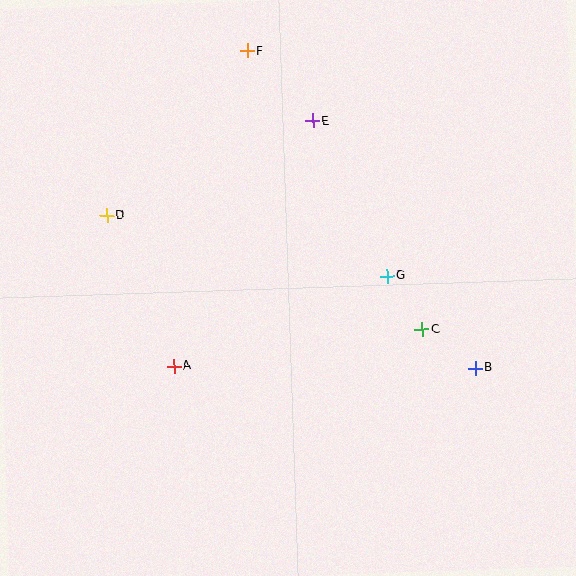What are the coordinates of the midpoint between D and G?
The midpoint between D and G is at (247, 246).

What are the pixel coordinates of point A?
Point A is at (174, 366).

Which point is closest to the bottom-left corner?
Point A is closest to the bottom-left corner.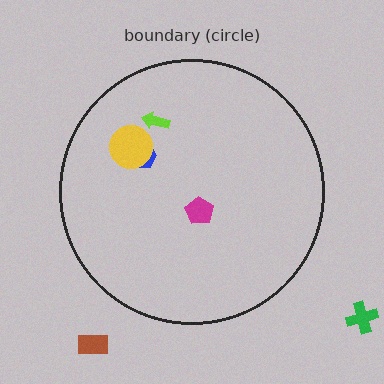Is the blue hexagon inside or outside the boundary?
Inside.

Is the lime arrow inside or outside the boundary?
Inside.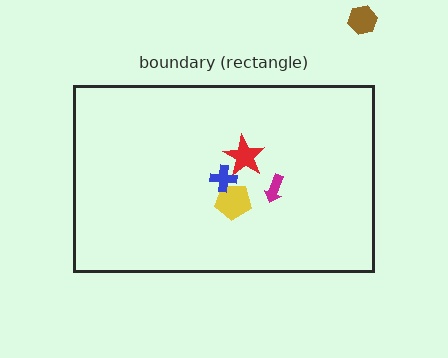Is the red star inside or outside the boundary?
Inside.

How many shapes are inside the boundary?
4 inside, 1 outside.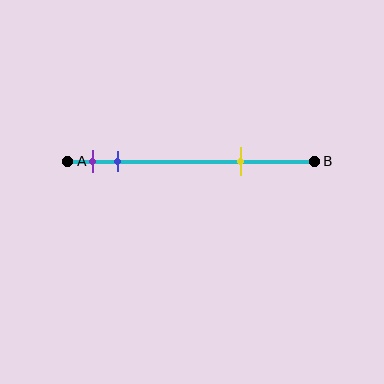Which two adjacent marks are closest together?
The purple and blue marks are the closest adjacent pair.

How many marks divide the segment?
There are 3 marks dividing the segment.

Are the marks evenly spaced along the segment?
No, the marks are not evenly spaced.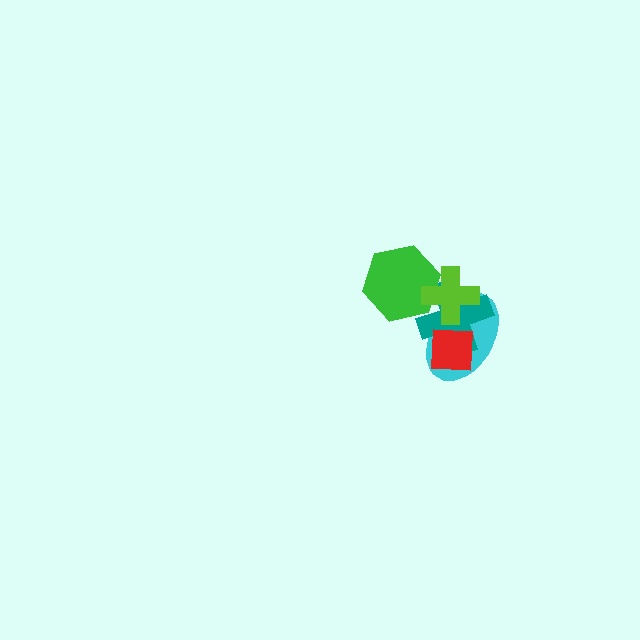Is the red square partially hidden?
No, no other shape covers it.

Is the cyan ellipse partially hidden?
Yes, it is partially covered by another shape.